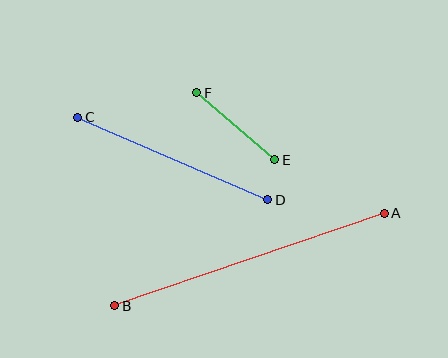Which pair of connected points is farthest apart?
Points A and B are farthest apart.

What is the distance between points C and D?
The distance is approximately 207 pixels.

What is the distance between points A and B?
The distance is approximately 285 pixels.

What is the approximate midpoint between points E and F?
The midpoint is at approximately (236, 126) pixels.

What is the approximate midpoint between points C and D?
The midpoint is at approximately (173, 158) pixels.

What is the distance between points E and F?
The distance is approximately 103 pixels.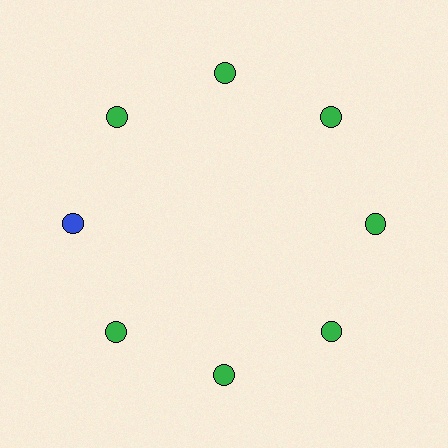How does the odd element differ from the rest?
It has a different color: blue instead of green.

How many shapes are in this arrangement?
There are 8 shapes arranged in a ring pattern.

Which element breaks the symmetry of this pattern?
The blue circle at roughly the 9 o'clock position breaks the symmetry. All other shapes are green circles.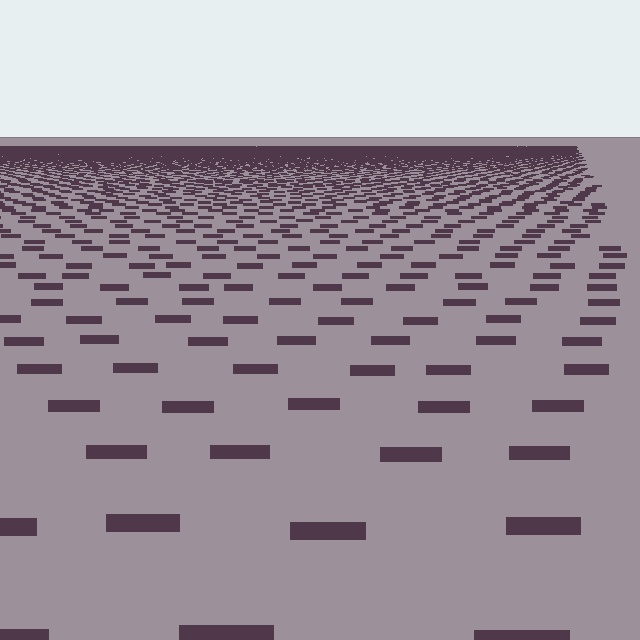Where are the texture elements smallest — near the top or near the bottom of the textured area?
Near the top.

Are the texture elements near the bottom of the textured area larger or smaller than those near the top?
Larger. Near the bottom, elements are closer to the viewer and appear at a bigger on-screen size.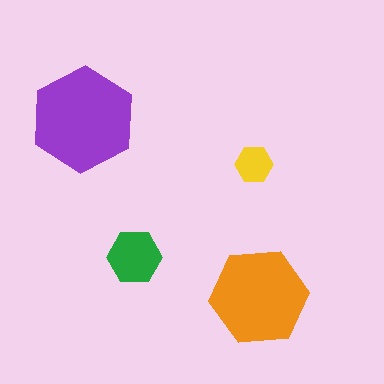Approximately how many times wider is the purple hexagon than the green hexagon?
About 2 times wider.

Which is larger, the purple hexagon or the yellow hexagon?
The purple one.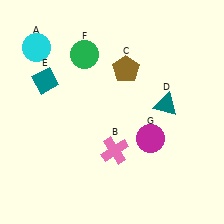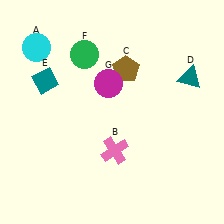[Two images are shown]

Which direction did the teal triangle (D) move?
The teal triangle (D) moved up.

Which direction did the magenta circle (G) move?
The magenta circle (G) moved up.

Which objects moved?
The objects that moved are: the teal triangle (D), the magenta circle (G).